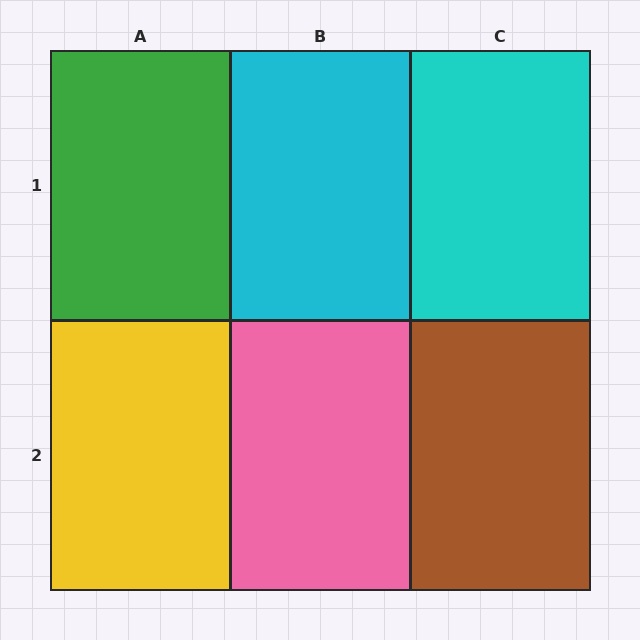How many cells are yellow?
1 cell is yellow.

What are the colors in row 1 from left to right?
Green, cyan, cyan.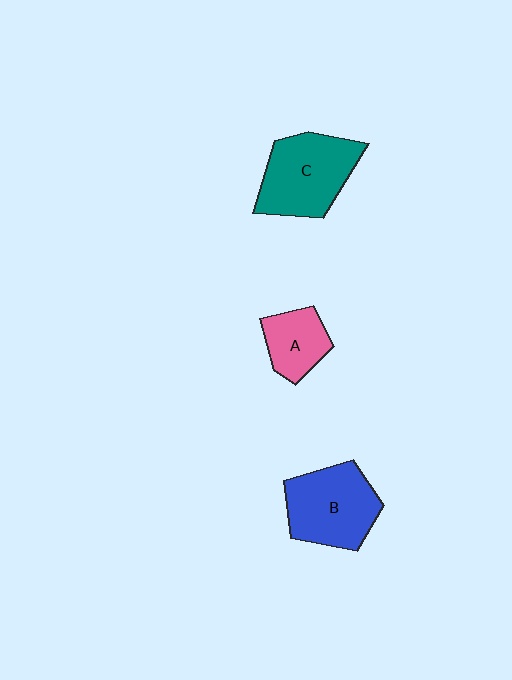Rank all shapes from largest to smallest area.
From largest to smallest: C (teal), B (blue), A (pink).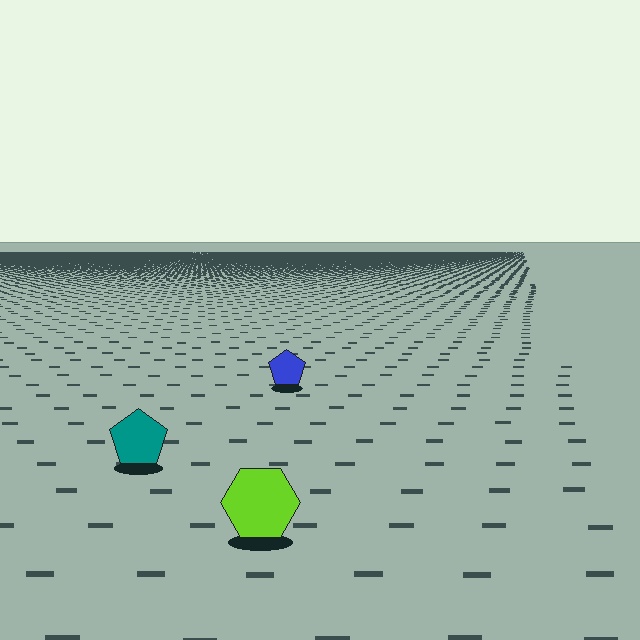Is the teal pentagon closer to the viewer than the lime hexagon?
No. The lime hexagon is closer — you can tell from the texture gradient: the ground texture is coarser near it.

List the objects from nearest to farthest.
From nearest to farthest: the lime hexagon, the teal pentagon, the blue pentagon.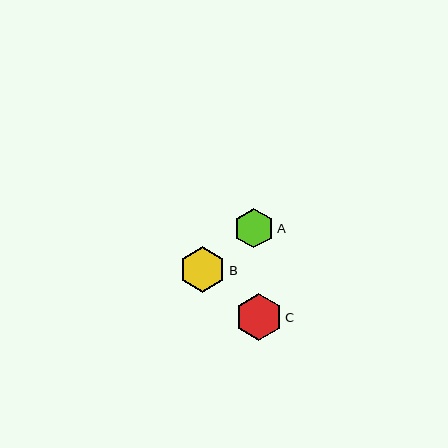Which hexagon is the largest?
Hexagon C is the largest with a size of approximately 47 pixels.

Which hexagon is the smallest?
Hexagon A is the smallest with a size of approximately 40 pixels.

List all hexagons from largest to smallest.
From largest to smallest: C, B, A.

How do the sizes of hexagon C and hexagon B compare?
Hexagon C and hexagon B are approximately the same size.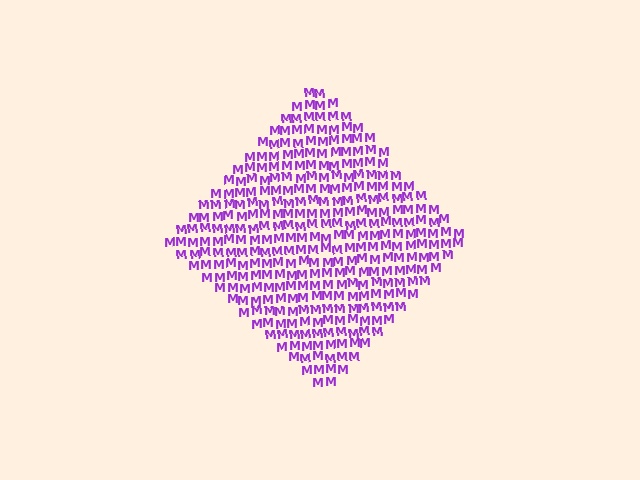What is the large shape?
The large shape is a diamond.